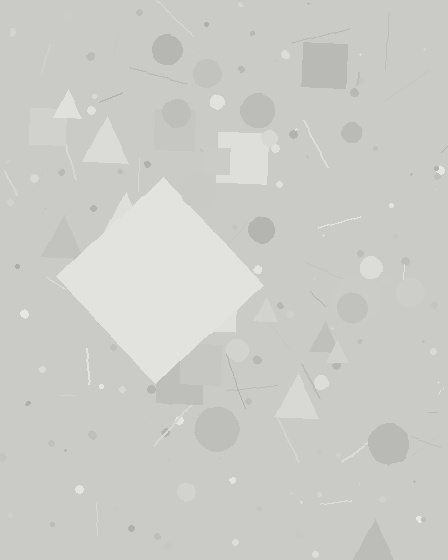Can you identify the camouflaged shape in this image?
The camouflaged shape is a diamond.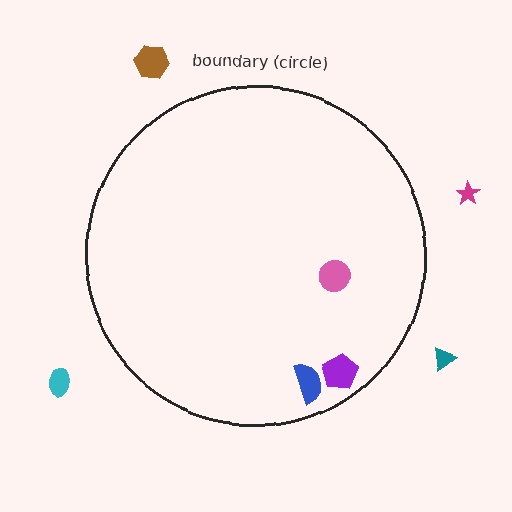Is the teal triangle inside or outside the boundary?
Outside.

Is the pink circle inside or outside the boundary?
Inside.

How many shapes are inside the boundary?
3 inside, 4 outside.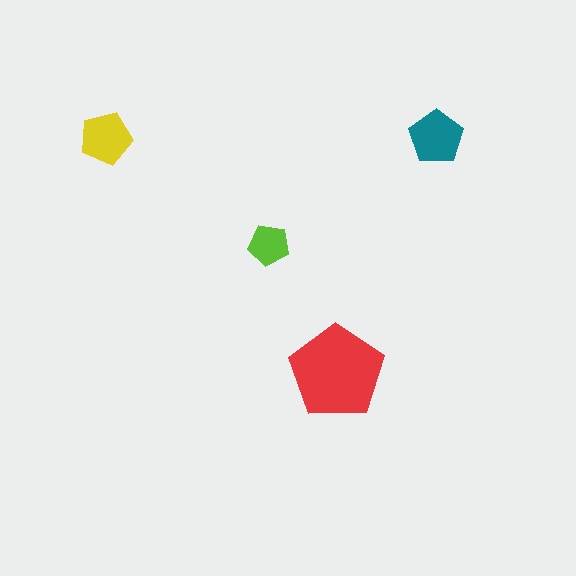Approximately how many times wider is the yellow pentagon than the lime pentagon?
About 1.5 times wider.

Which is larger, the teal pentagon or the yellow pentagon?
The teal one.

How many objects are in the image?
There are 4 objects in the image.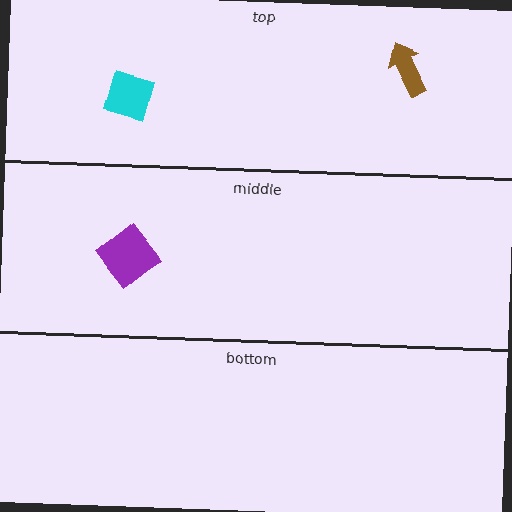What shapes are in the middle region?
The purple diamond.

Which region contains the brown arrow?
The top region.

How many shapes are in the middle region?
1.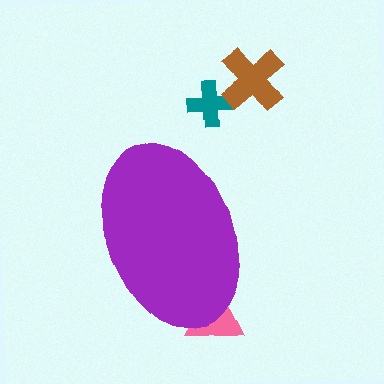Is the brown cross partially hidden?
No, the brown cross is fully visible.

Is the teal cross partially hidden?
No, the teal cross is fully visible.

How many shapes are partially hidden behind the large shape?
1 shape is partially hidden.